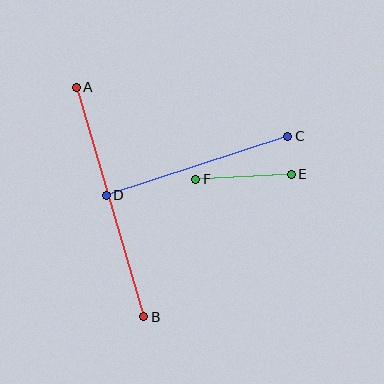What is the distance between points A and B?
The distance is approximately 239 pixels.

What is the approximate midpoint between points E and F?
The midpoint is at approximately (243, 177) pixels.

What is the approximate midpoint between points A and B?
The midpoint is at approximately (110, 202) pixels.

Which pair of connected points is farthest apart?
Points A and B are farthest apart.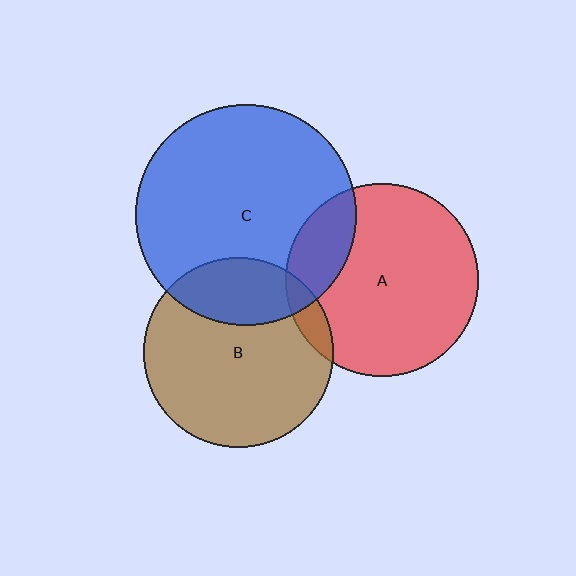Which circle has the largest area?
Circle C (blue).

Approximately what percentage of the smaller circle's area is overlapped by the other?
Approximately 10%.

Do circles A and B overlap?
Yes.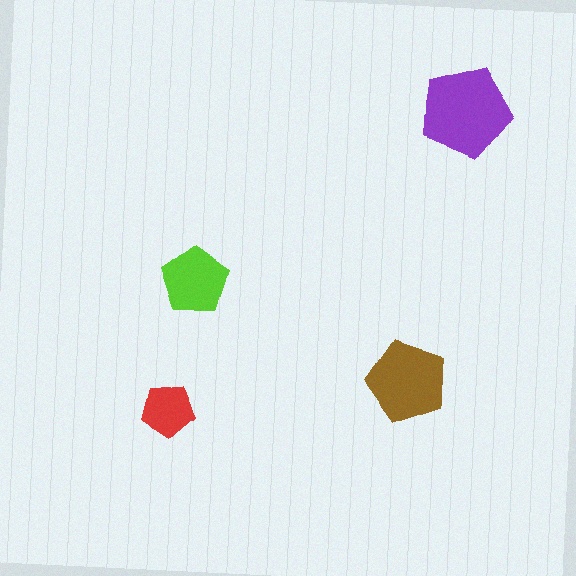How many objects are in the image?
There are 4 objects in the image.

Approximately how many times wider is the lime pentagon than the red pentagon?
About 1.5 times wider.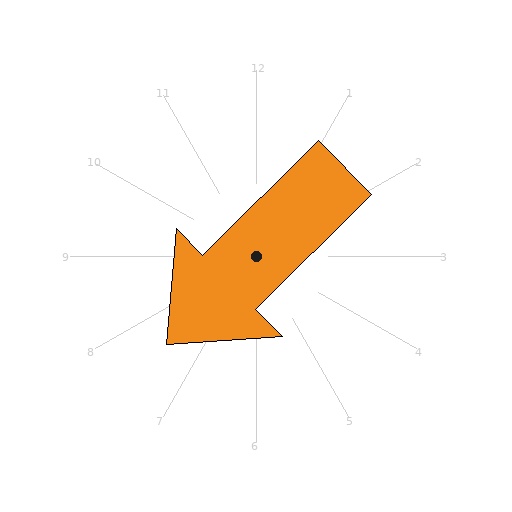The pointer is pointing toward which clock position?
Roughly 8 o'clock.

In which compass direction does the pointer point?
Southwest.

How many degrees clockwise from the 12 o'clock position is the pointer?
Approximately 225 degrees.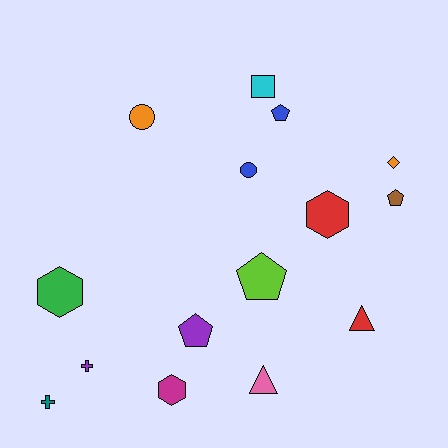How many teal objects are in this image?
There is 1 teal object.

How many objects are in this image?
There are 15 objects.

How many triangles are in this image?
There are 2 triangles.